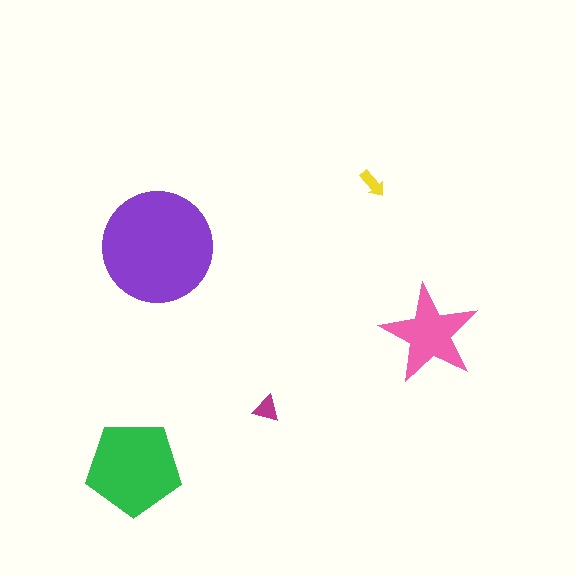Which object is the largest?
The purple circle.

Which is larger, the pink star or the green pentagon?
The green pentagon.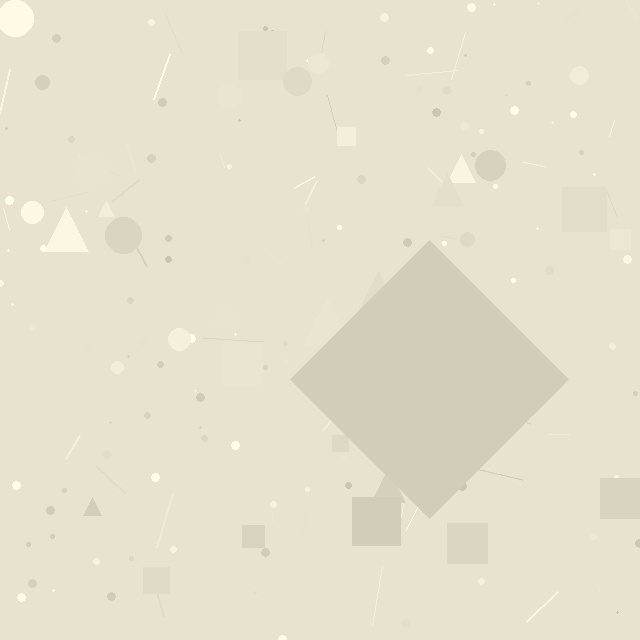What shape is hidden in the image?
A diamond is hidden in the image.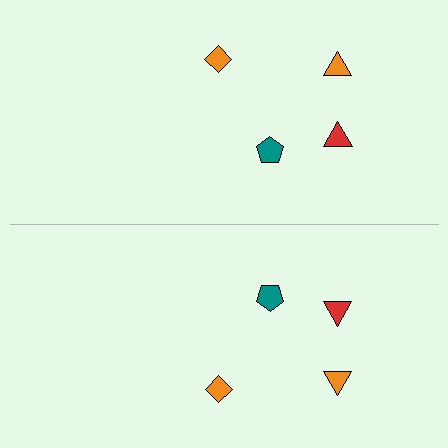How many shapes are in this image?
There are 8 shapes in this image.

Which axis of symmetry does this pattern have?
The pattern has a horizontal axis of symmetry running through the center of the image.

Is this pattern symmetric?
Yes, this pattern has bilateral (reflection) symmetry.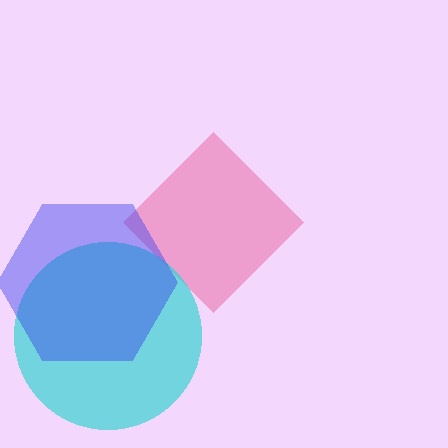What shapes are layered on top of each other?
The layered shapes are: a pink diamond, a cyan circle, a blue hexagon.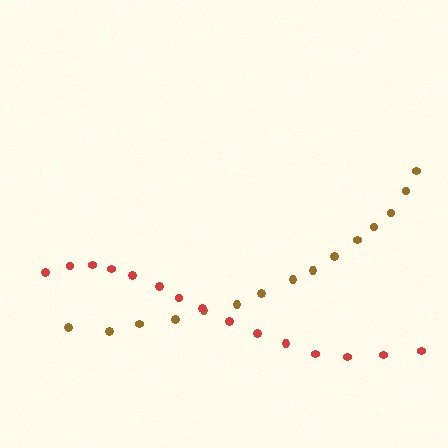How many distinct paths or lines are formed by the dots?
There are 2 distinct paths.